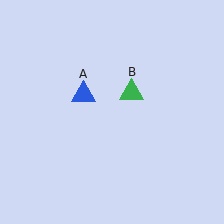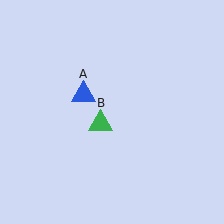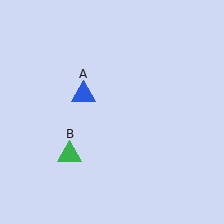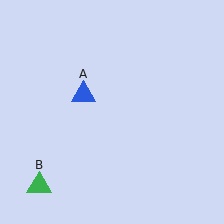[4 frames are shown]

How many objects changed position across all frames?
1 object changed position: green triangle (object B).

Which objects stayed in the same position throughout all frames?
Blue triangle (object A) remained stationary.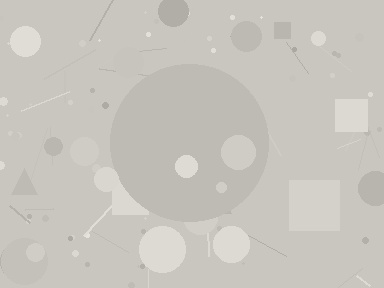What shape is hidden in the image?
A circle is hidden in the image.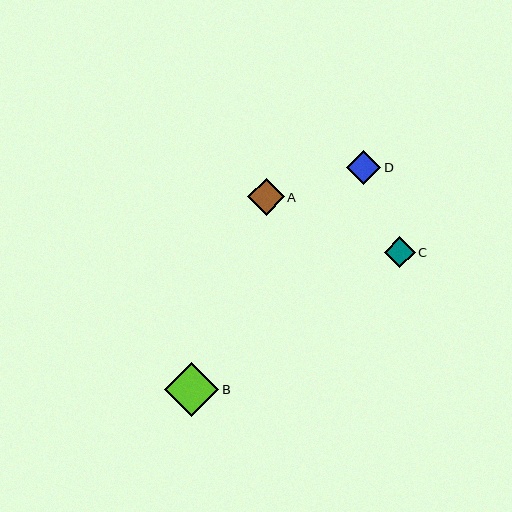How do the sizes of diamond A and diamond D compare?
Diamond A and diamond D are approximately the same size.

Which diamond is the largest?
Diamond B is the largest with a size of approximately 54 pixels.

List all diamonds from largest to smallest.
From largest to smallest: B, A, D, C.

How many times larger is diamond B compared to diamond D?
Diamond B is approximately 1.6 times the size of diamond D.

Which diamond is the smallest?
Diamond C is the smallest with a size of approximately 31 pixels.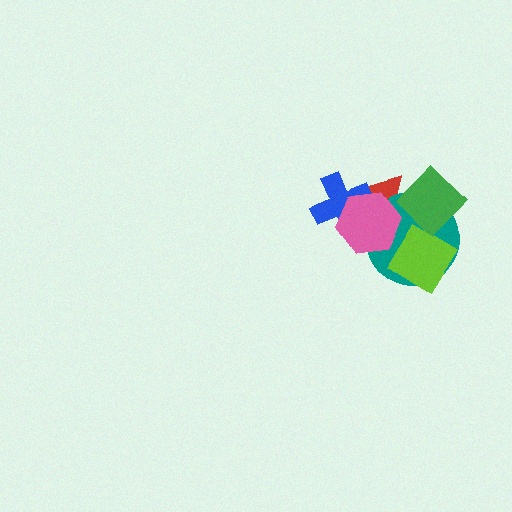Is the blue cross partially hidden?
Yes, it is partially covered by another shape.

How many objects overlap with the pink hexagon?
3 objects overlap with the pink hexagon.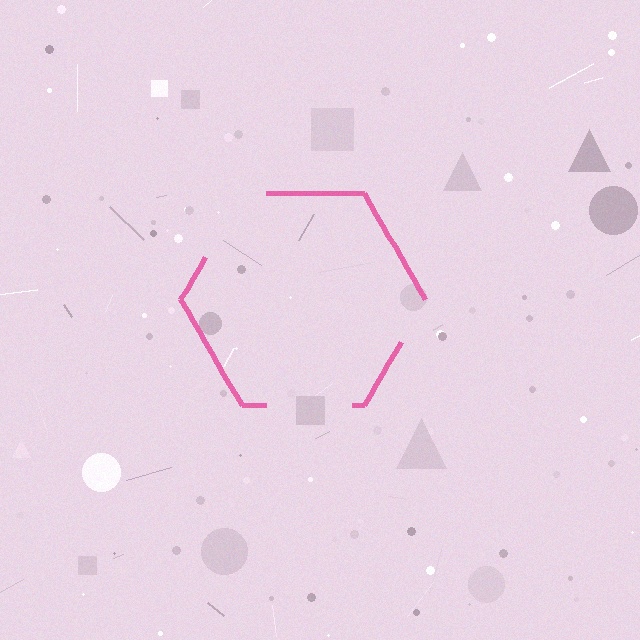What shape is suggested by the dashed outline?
The dashed outline suggests a hexagon.